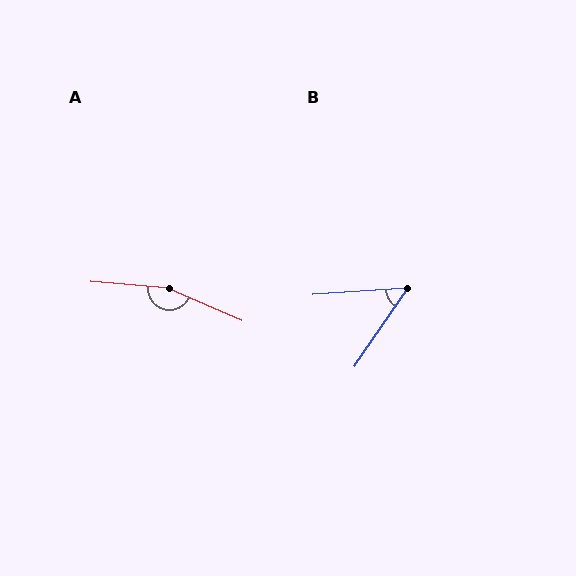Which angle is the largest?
A, at approximately 161 degrees.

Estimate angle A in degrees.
Approximately 161 degrees.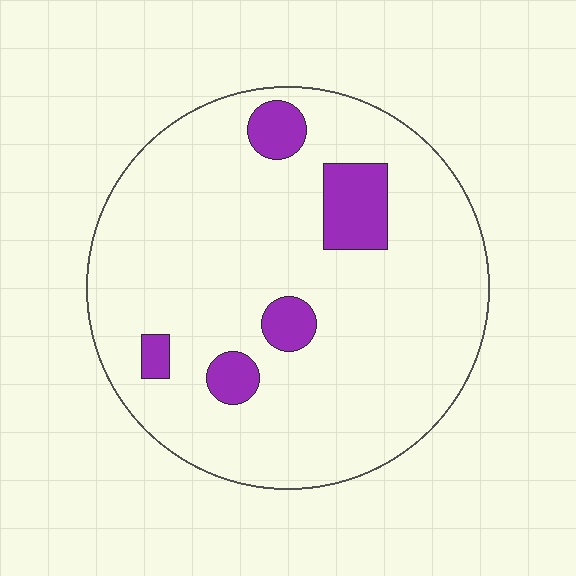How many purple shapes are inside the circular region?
5.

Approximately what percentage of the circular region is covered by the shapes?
Approximately 10%.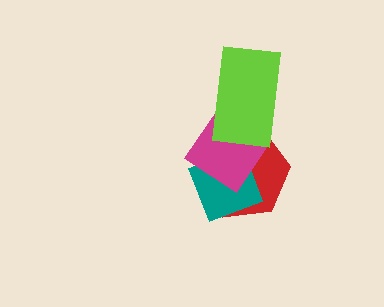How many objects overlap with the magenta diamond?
3 objects overlap with the magenta diamond.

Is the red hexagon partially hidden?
Yes, it is partially covered by another shape.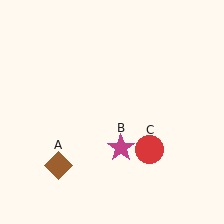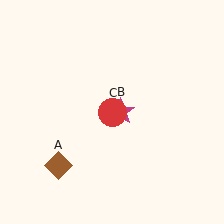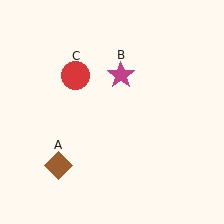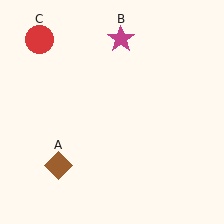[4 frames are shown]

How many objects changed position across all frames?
2 objects changed position: magenta star (object B), red circle (object C).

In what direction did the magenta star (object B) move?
The magenta star (object B) moved up.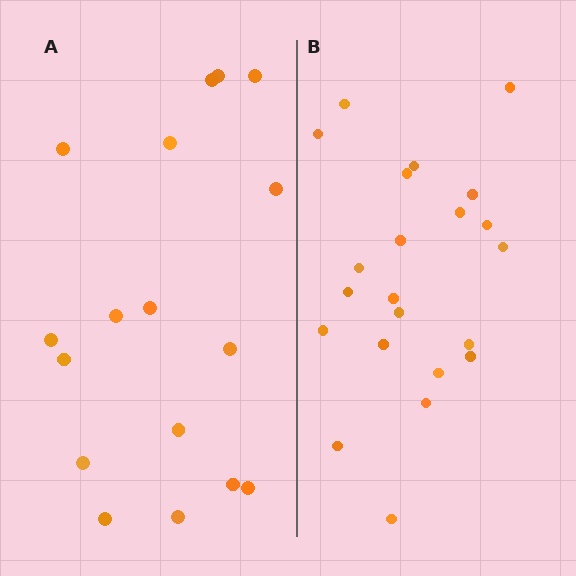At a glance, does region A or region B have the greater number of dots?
Region B (the right region) has more dots.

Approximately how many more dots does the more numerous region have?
Region B has about 5 more dots than region A.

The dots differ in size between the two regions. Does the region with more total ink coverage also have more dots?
No. Region A has more total ink coverage because its dots are larger, but region B actually contains more individual dots. Total area can be misleading — the number of items is what matters here.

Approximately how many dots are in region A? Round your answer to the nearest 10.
About 20 dots. (The exact count is 17, which rounds to 20.)